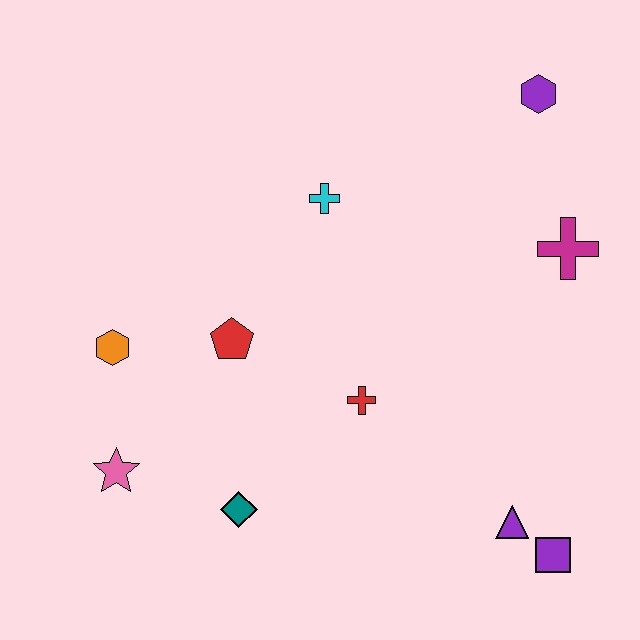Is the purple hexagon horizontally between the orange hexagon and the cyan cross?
No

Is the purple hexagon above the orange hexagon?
Yes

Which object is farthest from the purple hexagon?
The pink star is farthest from the purple hexagon.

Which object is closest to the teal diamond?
The pink star is closest to the teal diamond.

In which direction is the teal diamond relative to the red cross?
The teal diamond is to the left of the red cross.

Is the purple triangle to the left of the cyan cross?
No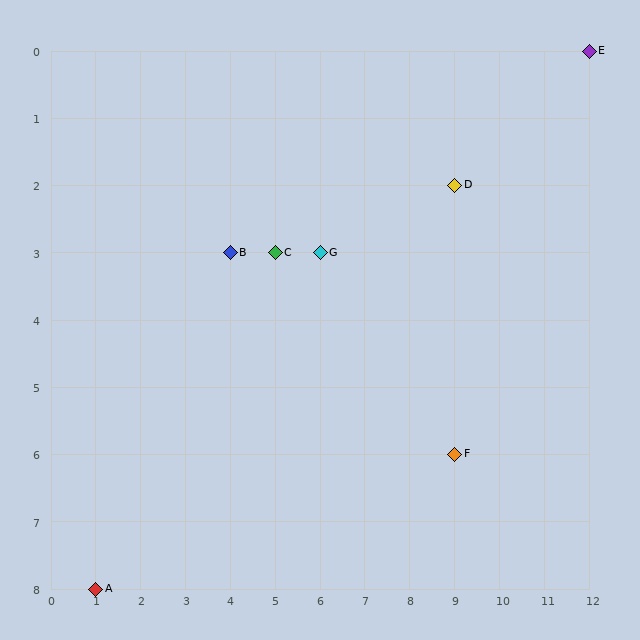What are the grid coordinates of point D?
Point D is at grid coordinates (9, 2).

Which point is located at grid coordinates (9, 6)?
Point F is at (9, 6).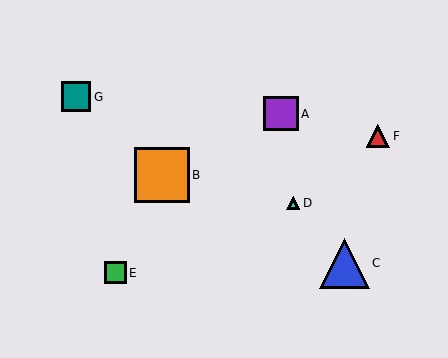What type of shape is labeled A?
Shape A is a purple square.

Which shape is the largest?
The orange square (labeled B) is the largest.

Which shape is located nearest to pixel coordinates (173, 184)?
The orange square (labeled B) at (162, 175) is nearest to that location.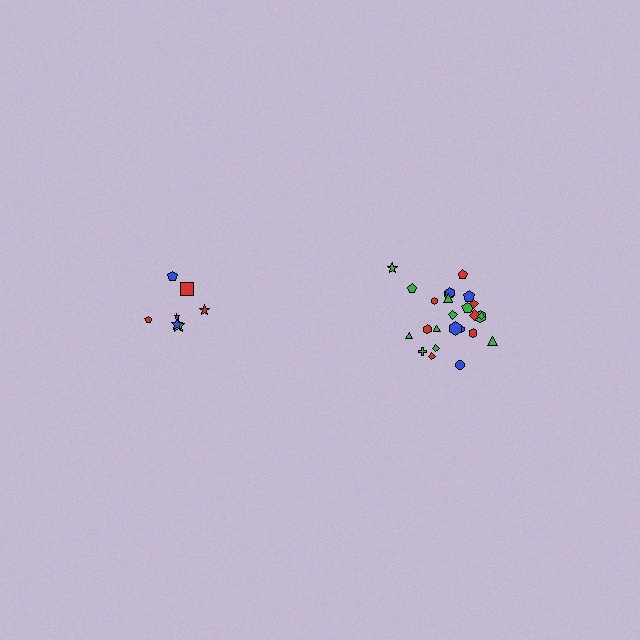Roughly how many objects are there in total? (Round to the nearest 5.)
Roughly 30 objects in total.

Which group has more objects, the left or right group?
The right group.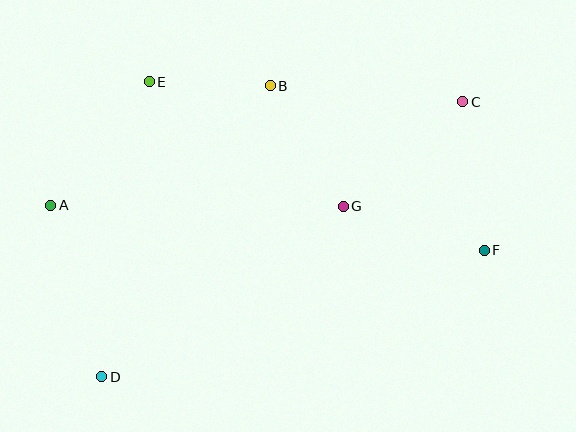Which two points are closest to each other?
Points B and E are closest to each other.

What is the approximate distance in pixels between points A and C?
The distance between A and C is approximately 425 pixels.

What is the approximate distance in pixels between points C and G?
The distance between C and G is approximately 159 pixels.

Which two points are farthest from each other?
Points C and D are farthest from each other.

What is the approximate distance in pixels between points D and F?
The distance between D and F is approximately 403 pixels.